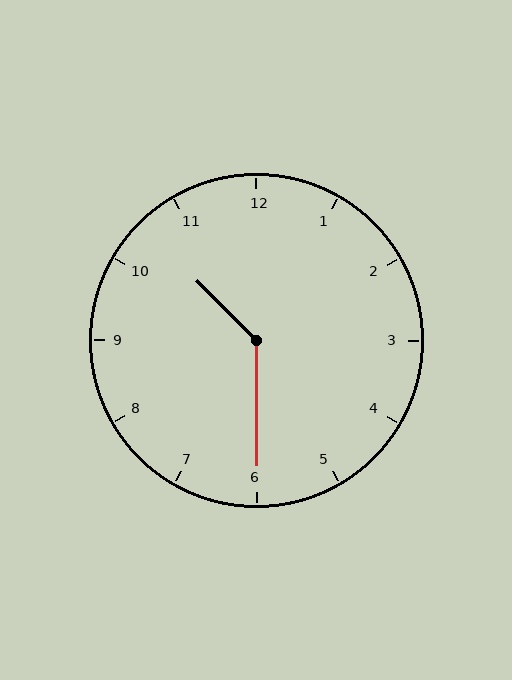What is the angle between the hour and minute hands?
Approximately 135 degrees.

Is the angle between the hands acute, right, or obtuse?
It is obtuse.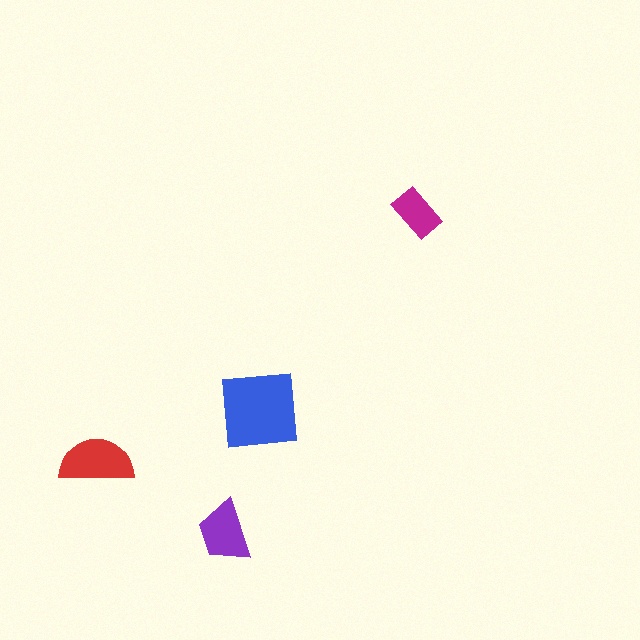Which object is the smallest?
The magenta rectangle.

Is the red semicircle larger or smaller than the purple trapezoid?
Larger.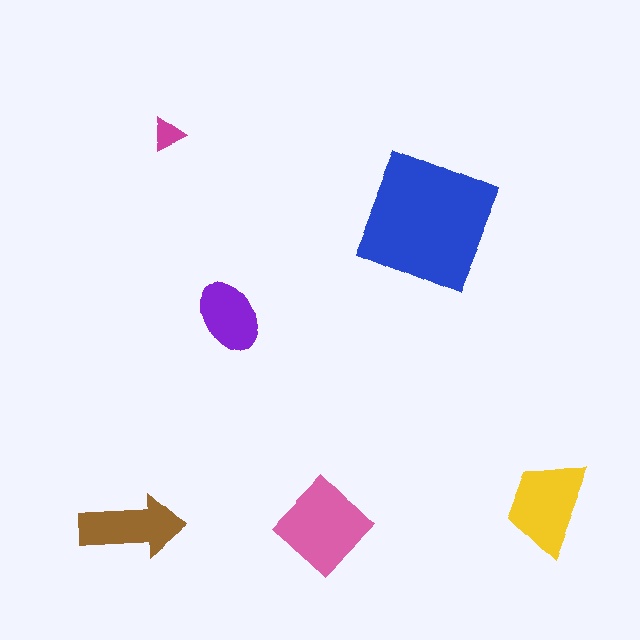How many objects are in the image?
There are 6 objects in the image.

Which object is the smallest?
The magenta triangle.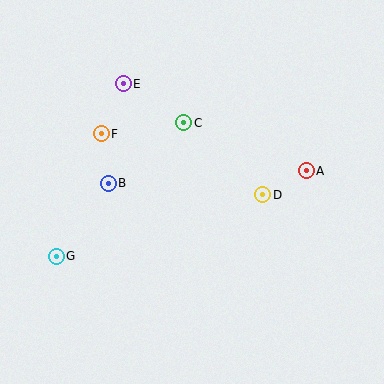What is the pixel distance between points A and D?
The distance between A and D is 50 pixels.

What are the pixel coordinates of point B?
Point B is at (108, 183).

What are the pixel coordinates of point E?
Point E is at (123, 84).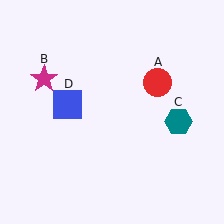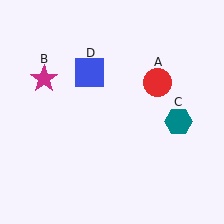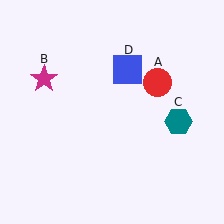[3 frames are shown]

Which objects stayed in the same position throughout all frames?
Red circle (object A) and magenta star (object B) and teal hexagon (object C) remained stationary.